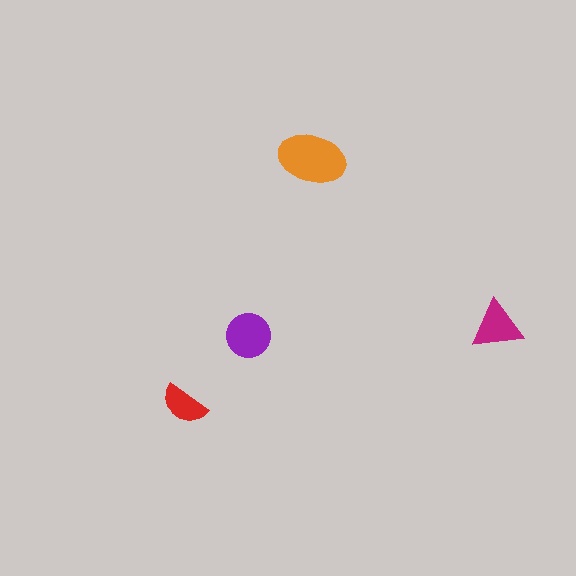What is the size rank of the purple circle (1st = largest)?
2nd.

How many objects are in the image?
There are 4 objects in the image.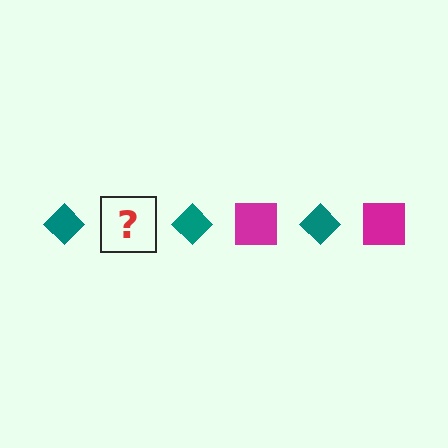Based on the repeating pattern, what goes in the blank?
The blank should be a magenta square.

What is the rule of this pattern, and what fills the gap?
The rule is that the pattern alternates between teal diamond and magenta square. The gap should be filled with a magenta square.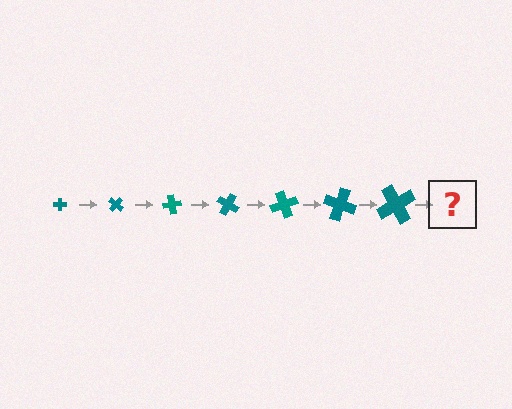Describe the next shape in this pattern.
It should be a cross, larger than the previous one and rotated 280 degrees from the start.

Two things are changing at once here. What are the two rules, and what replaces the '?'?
The two rules are that the cross grows larger each step and it rotates 40 degrees each step. The '?' should be a cross, larger than the previous one and rotated 280 degrees from the start.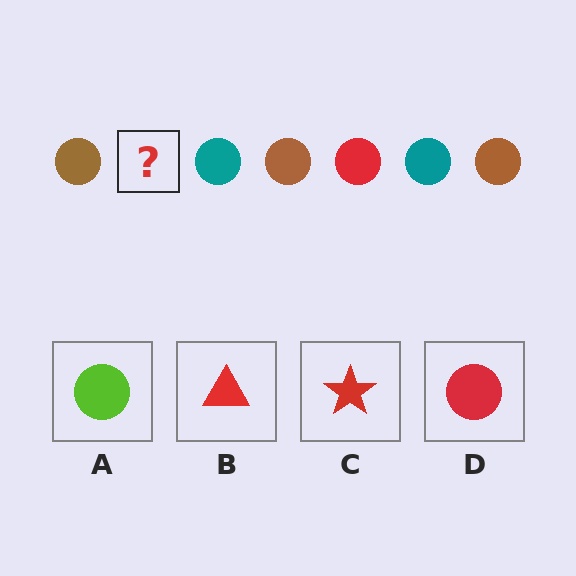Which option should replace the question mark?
Option D.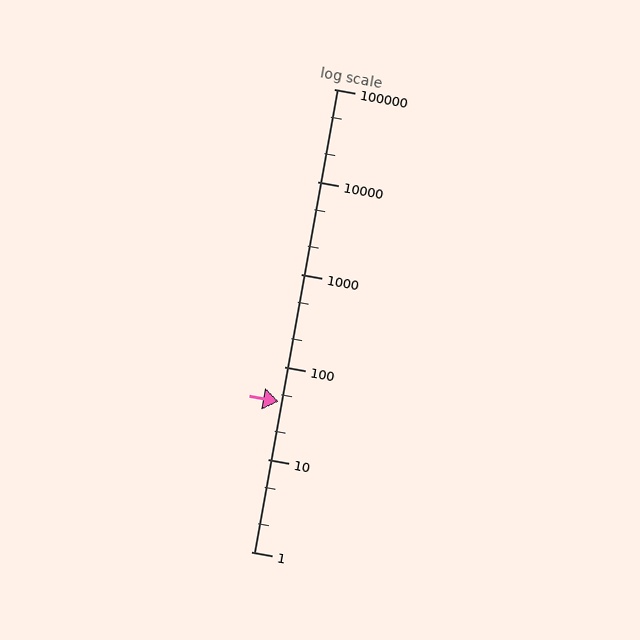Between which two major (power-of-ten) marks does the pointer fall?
The pointer is between 10 and 100.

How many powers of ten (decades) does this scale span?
The scale spans 5 decades, from 1 to 100000.